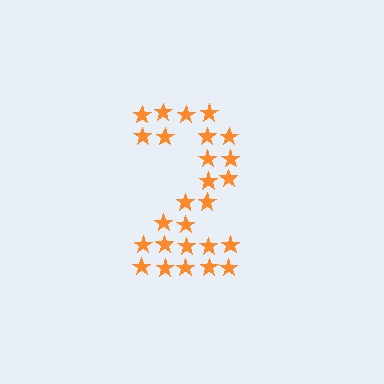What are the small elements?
The small elements are stars.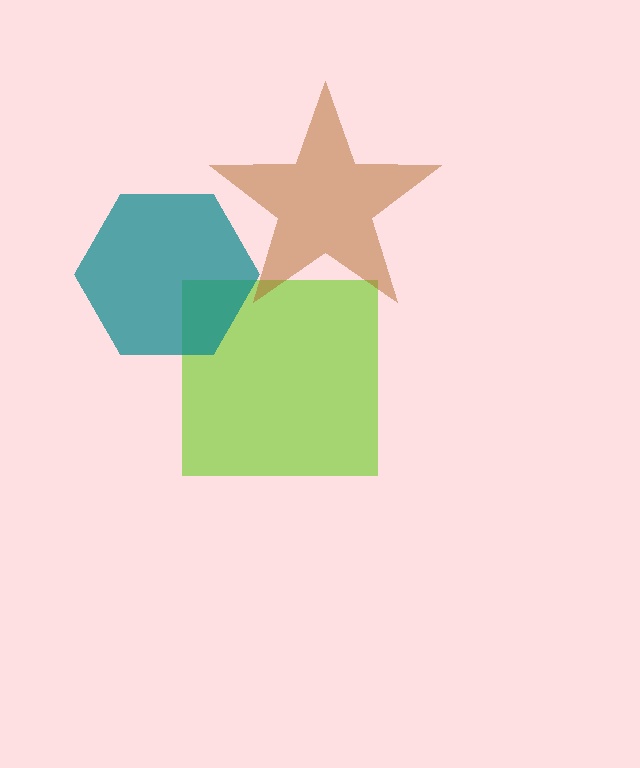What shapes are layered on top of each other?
The layered shapes are: a lime square, a brown star, a teal hexagon.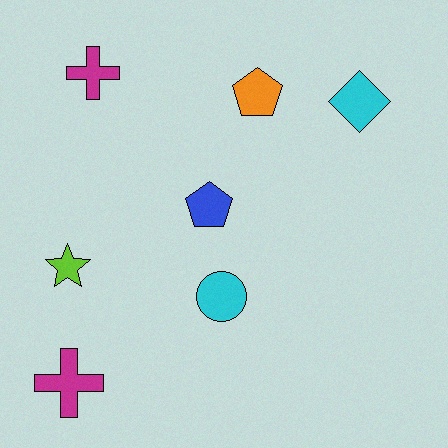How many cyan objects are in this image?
There are 2 cyan objects.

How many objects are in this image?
There are 7 objects.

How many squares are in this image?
There are no squares.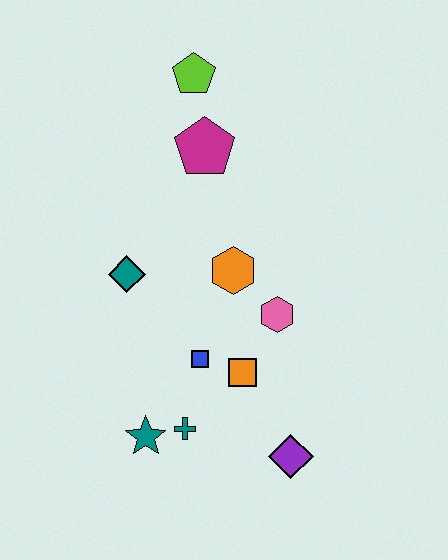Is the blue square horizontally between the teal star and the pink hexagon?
Yes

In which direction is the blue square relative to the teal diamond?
The blue square is below the teal diamond.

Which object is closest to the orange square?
The blue square is closest to the orange square.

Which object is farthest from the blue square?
The lime pentagon is farthest from the blue square.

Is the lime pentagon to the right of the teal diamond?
Yes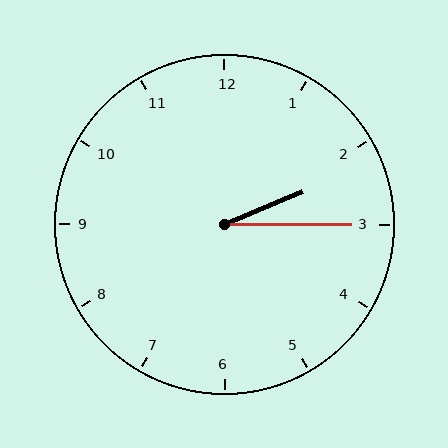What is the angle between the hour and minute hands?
Approximately 22 degrees.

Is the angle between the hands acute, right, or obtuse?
It is acute.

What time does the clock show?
2:15.